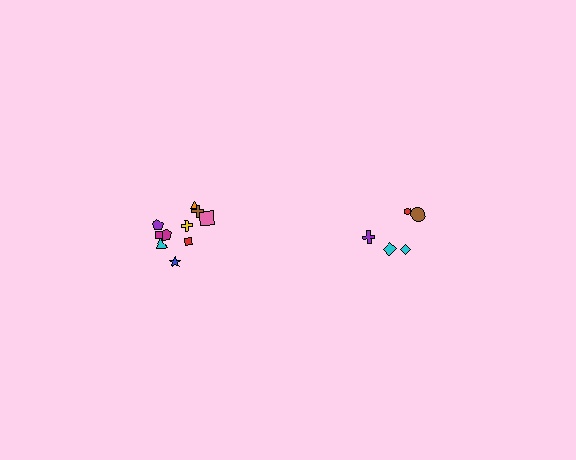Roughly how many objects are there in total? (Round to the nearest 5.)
Roughly 15 objects in total.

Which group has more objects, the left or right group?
The left group.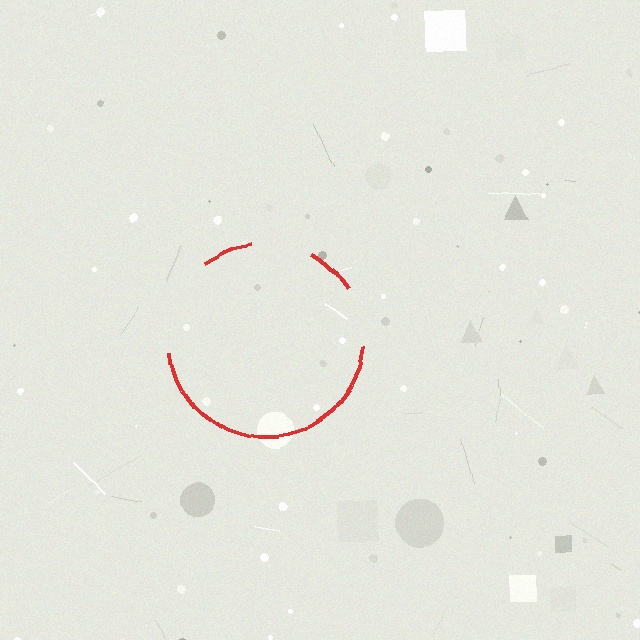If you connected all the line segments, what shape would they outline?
They would outline a circle.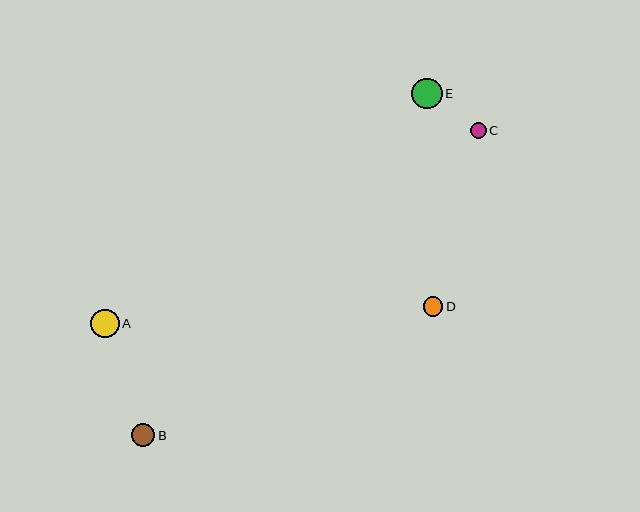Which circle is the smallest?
Circle C is the smallest with a size of approximately 16 pixels.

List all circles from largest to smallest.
From largest to smallest: E, A, B, D, C.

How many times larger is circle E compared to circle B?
Circle E is approximately 1.3 times the size of circle B.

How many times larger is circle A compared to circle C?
Circle A is approximately 1.8 times the size of circle C.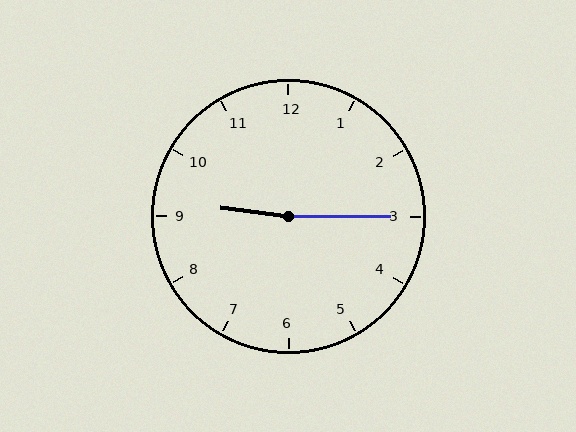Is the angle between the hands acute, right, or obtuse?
It is obtuse.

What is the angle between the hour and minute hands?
Approximately 172 degrees.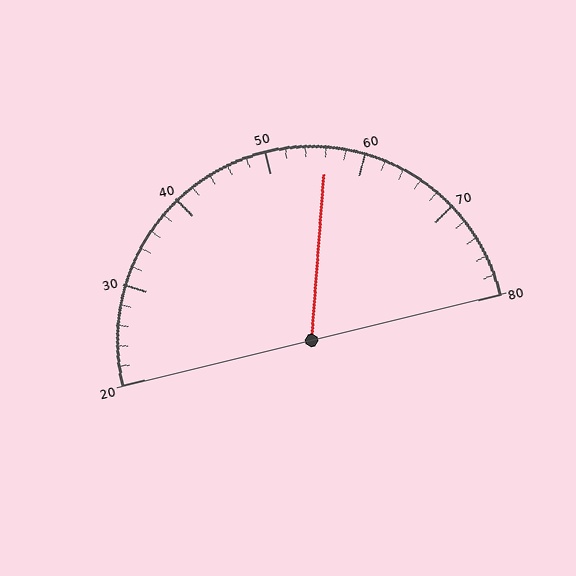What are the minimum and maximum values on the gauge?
The gauge ranges from 20 to 80.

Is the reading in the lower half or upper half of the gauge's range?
The reading is in the upper half of the range (20 to 80).